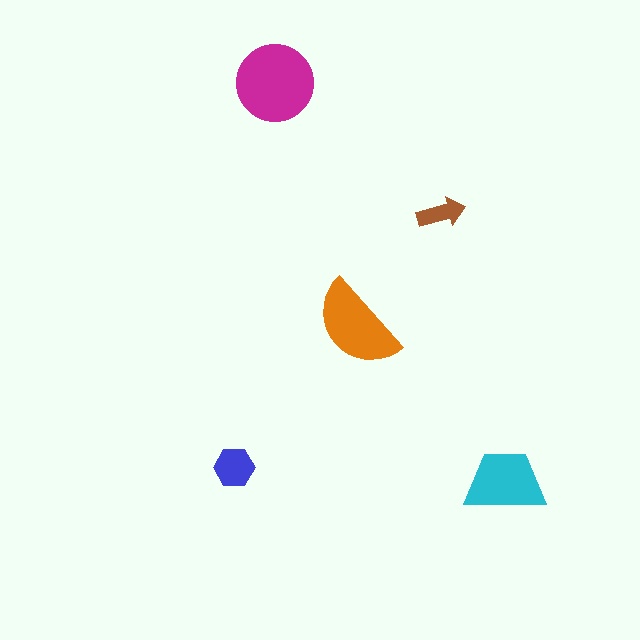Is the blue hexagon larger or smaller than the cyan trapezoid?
Smaller.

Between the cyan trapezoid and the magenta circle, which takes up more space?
The magenta circle.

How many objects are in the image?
There are 5 objects in the image.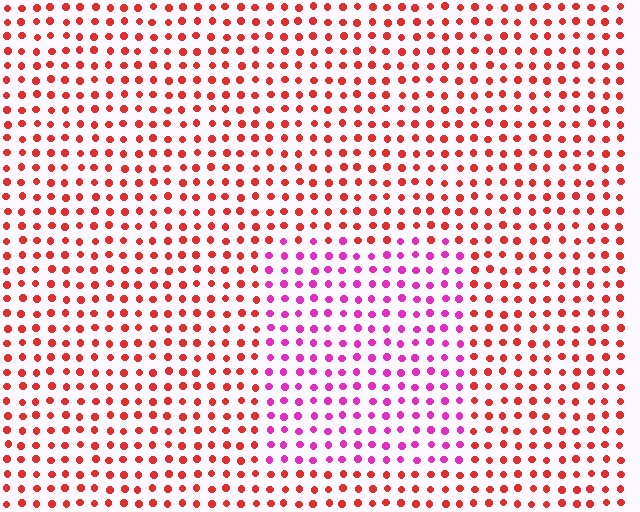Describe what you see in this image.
The image is filled with small red elements in a uniform arrangement. A rectangle-shaped region is visible where the elements are tinted to a slightly different hue, forming a subtle color boundary.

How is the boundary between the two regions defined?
The boundary is defined purely by a slight shift in hue (about 49 degrees). Spacing, size, and orientation are identical on both sides.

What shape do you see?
I see a rectangle.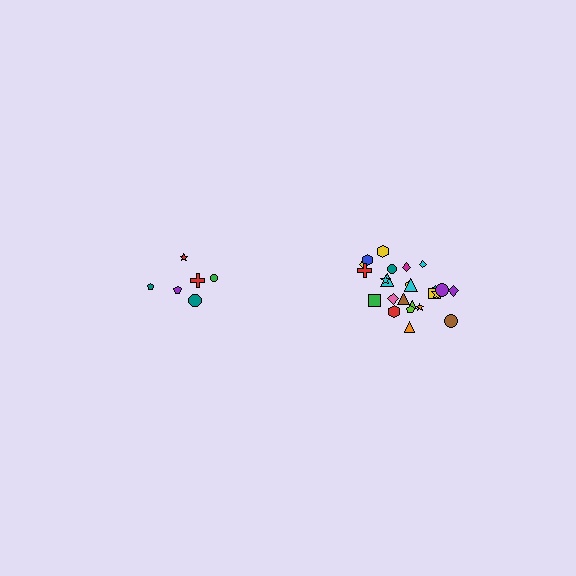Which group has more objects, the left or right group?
The right group.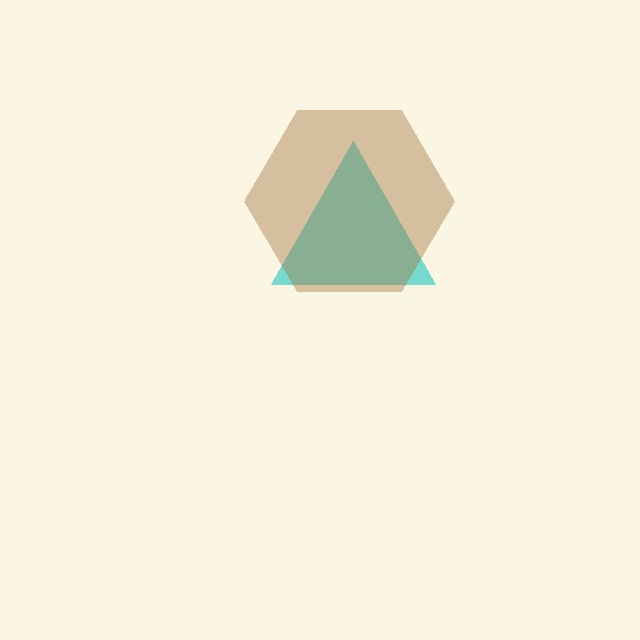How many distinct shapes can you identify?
There are 2 distinct shapes: a cyan triangle, a brown hexagon.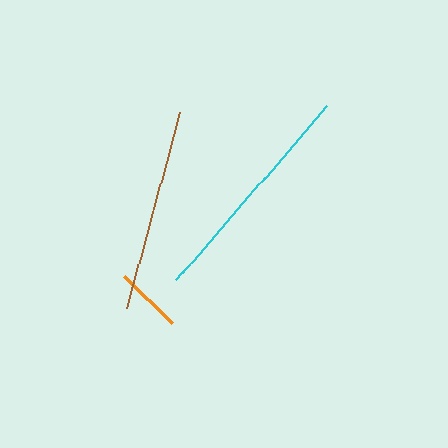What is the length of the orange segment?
The orange segment is approximately 67 pixels long.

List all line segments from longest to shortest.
From longest to shortest: cyan, brown, orange.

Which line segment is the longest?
The cyan line is the longest at approximately 231 pixels.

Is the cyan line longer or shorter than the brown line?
The cyan line is longer than the brown line.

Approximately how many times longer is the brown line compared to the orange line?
The brown line is approximately 3.0 times the length of the orange line.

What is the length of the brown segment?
The brown segment is approximately 203 pixels long.